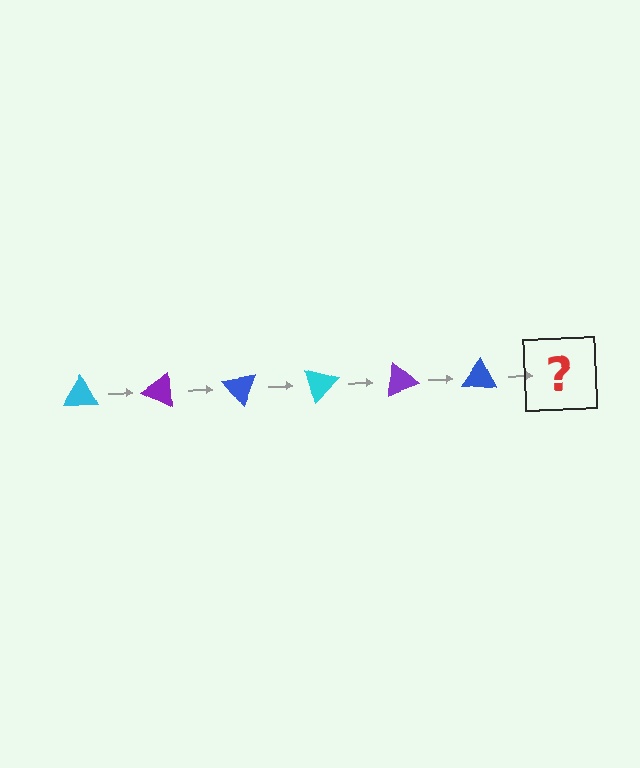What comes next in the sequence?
The next element should be a cyan triangle, rotated 150 degrees from the start.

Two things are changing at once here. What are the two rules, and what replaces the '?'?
The two rules are that it rotates 25 degrees each step and the color cycles through cyan, purple, and blue. The '?' should be a cyan triangle, rotated 150 degrees from the start.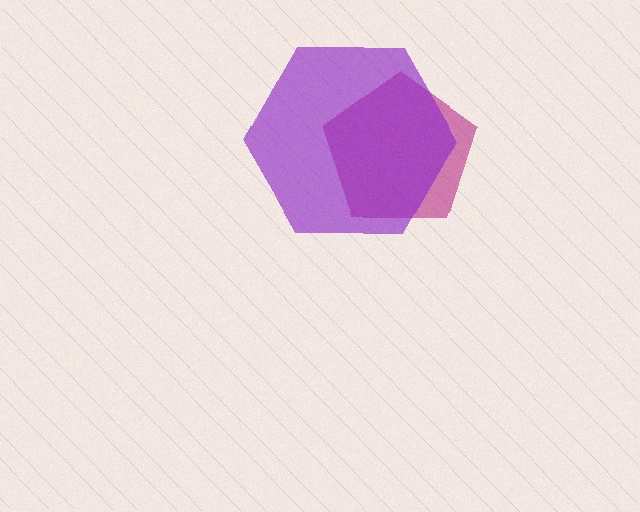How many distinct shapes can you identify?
There are 2 distinct shapes: a magenta pentagon, a purple hexagon.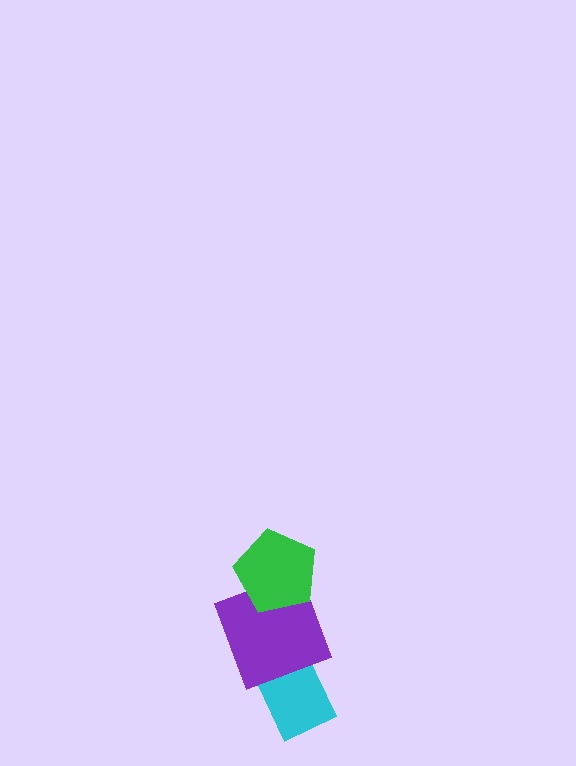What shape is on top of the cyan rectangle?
The purple square is on top of the cyan rectangle.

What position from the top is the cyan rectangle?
The cyan rectangle is 3rd from the top.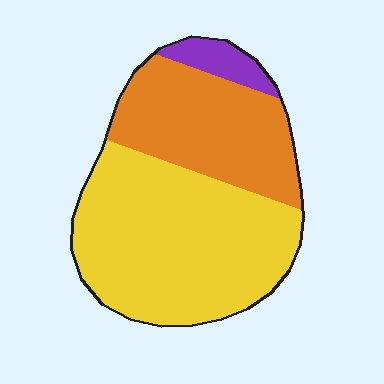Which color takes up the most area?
Yellow, at roughly 60%.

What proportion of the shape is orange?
Orange takes up about one third (1/3) of the shape.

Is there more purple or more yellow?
Yellow.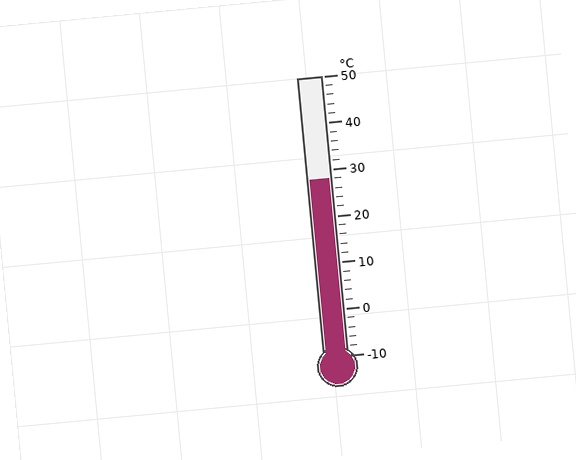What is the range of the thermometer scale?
The thermometer scale ranges from -10°C to 50°C.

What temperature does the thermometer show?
The thermometer shows approximately 28°C.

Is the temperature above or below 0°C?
The temperature is above 0°C.